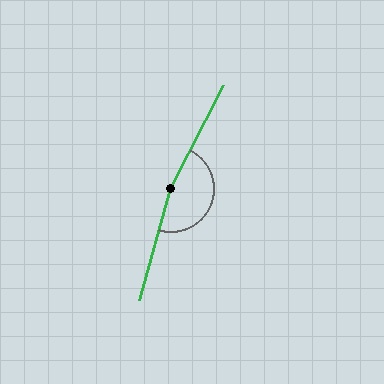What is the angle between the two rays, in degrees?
Approximately 169 degrees.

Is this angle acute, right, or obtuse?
It is obtuse.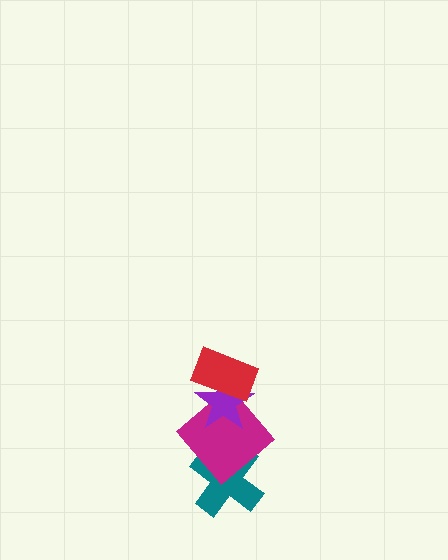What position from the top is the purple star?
The purple star is 2nd from the top.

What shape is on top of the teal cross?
The magenta diamond is on top of the teal cross.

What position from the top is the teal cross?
The teal cross is 4th from the top.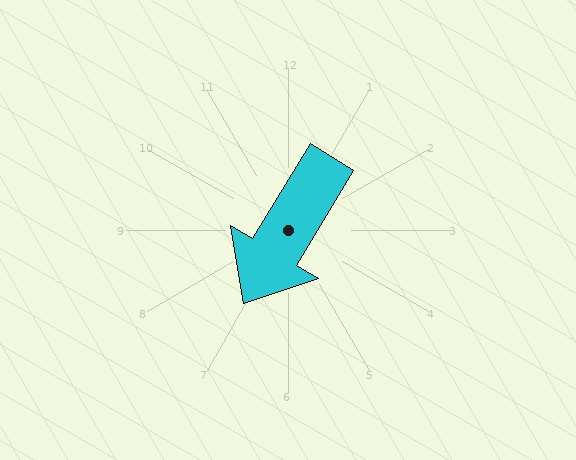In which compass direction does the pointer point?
Southwest.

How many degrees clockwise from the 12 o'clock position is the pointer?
Approximately 211 degrees.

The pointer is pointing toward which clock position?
Roughly 7 o'clock.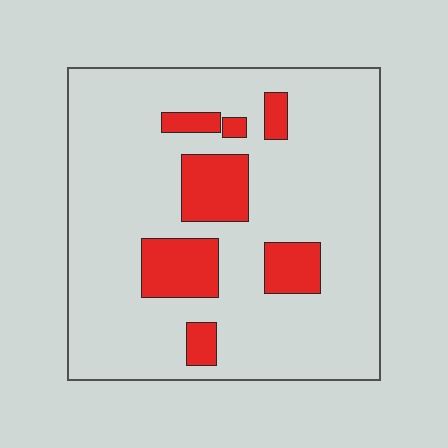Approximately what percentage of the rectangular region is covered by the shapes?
Approximately 15%.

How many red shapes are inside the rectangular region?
7.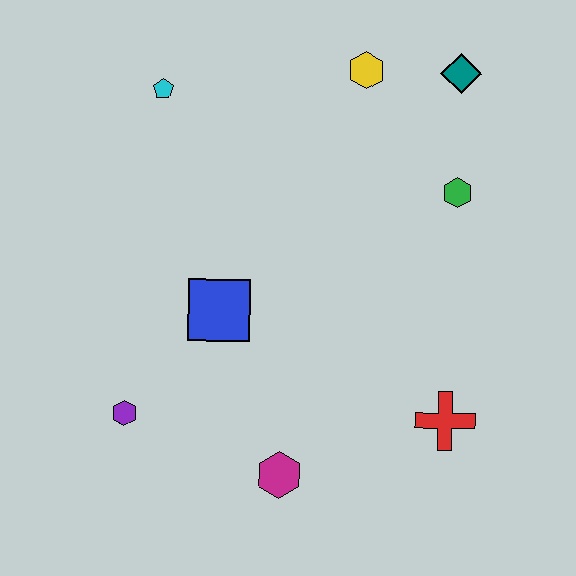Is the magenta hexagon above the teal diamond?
No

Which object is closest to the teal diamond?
The yellow hexagon is closest to the teal diamond.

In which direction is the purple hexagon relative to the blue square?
The purple hexagon is below the blue square.